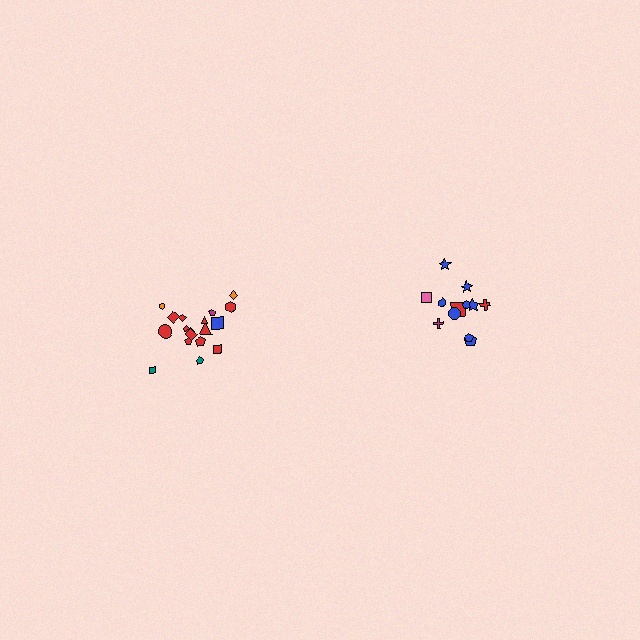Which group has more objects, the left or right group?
The left group.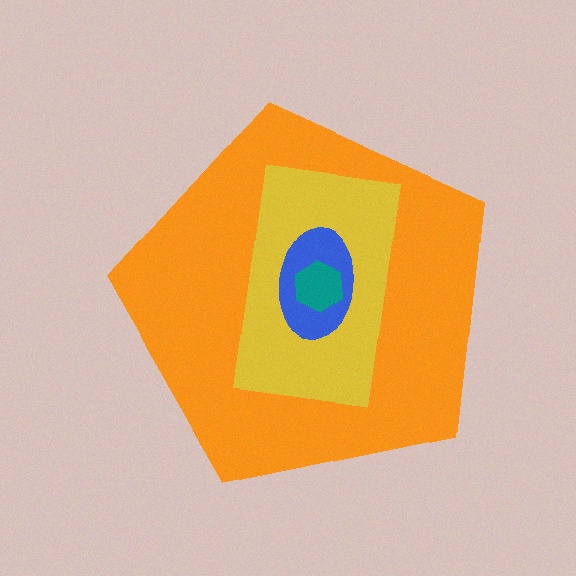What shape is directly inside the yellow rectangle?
The blue ellipse.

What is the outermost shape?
The orange pentagon.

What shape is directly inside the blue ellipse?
The teal hexagon.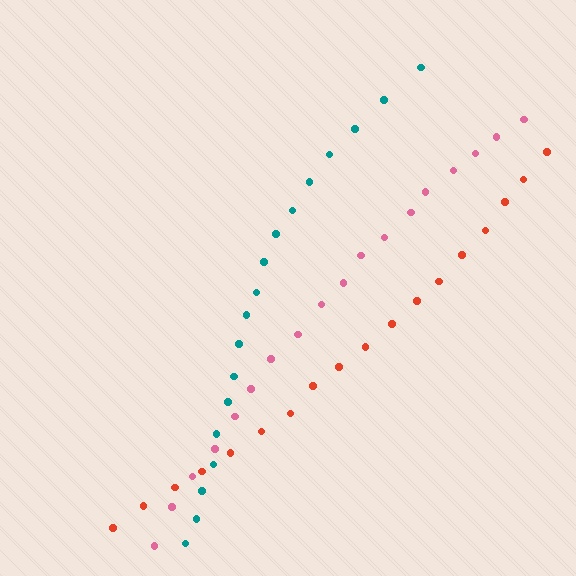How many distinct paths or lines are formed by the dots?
There are 3 distinct paths.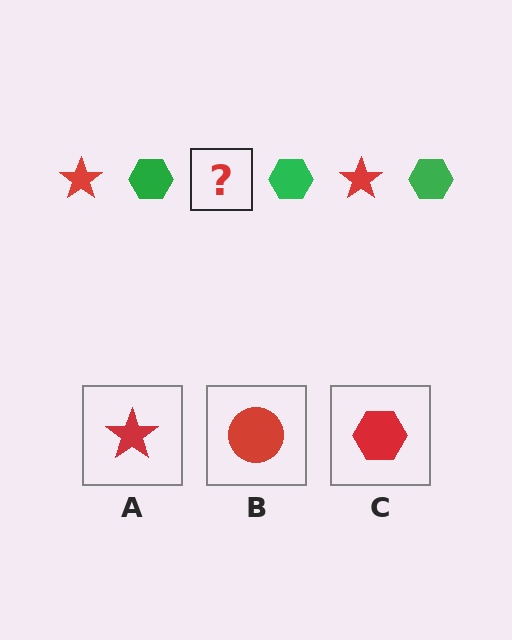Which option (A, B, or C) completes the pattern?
A.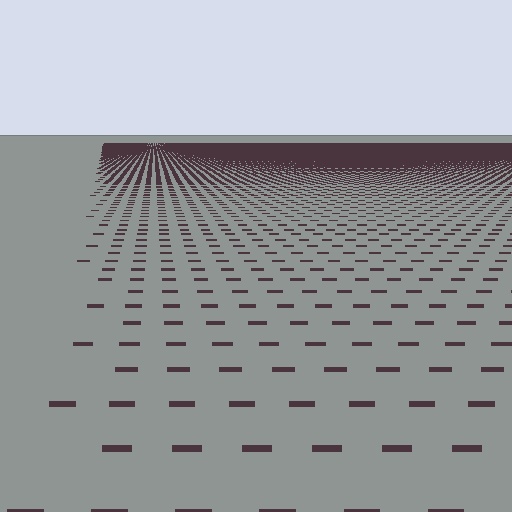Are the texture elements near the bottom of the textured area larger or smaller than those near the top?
Larger. Near the bottom, elements are closer to the viewer and appear at a bigger on-screen size.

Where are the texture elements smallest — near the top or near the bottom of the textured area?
Near the top.